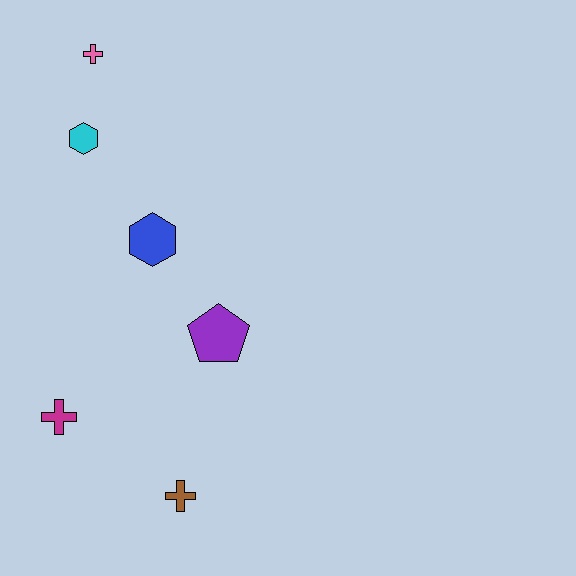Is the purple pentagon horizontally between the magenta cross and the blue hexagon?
No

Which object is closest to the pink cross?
The cyan hexagon is closest to the pink cross.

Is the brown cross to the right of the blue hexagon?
Yes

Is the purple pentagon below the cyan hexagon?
Yes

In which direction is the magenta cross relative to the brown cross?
The magenta cross is to the left of the brown cross.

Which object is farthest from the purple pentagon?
The pink cross is farthest from the purple pentagon.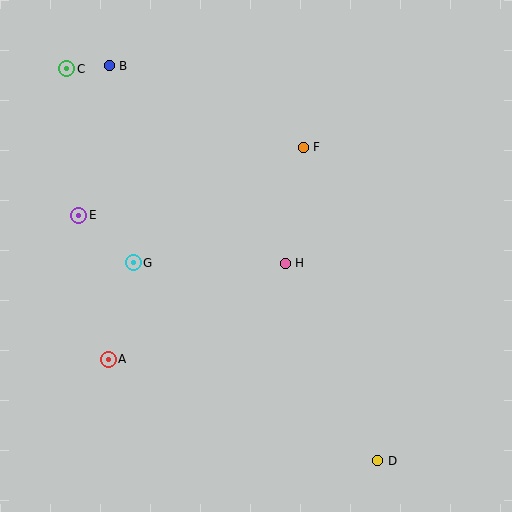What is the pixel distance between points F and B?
The distance between F and B is 211 pixels.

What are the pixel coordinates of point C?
Point C is at (67, 69).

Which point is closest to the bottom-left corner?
Point A is closest to the bottom-left corner.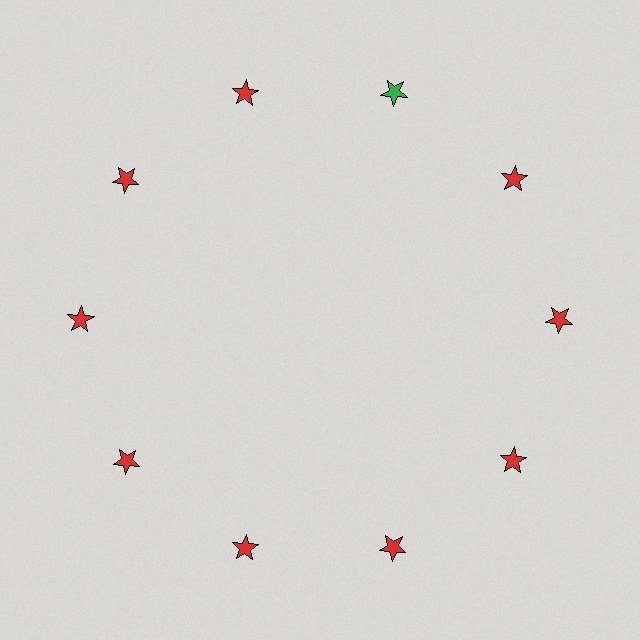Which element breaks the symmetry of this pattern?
The green star at roughly the 1 o'clock position breaks the symmetry. All other shapes are red stars.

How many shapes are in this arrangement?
There are 10 shapes arranged in a ring pattern.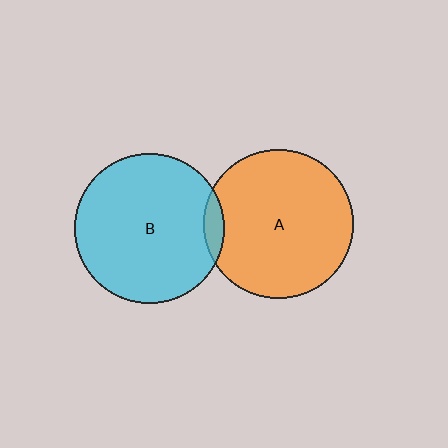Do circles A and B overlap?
Yes.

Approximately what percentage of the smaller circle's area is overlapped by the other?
Approximately 5%.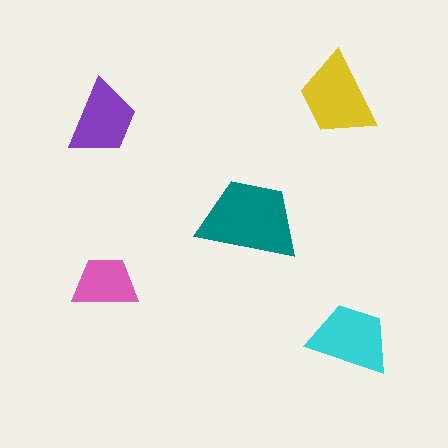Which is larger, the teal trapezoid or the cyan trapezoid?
The teal one.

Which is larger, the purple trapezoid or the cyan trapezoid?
The cyan one.